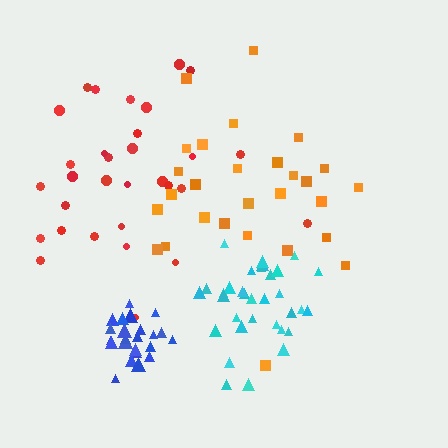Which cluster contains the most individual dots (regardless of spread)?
Cyan (33).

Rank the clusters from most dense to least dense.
blue, cyan, red, orange.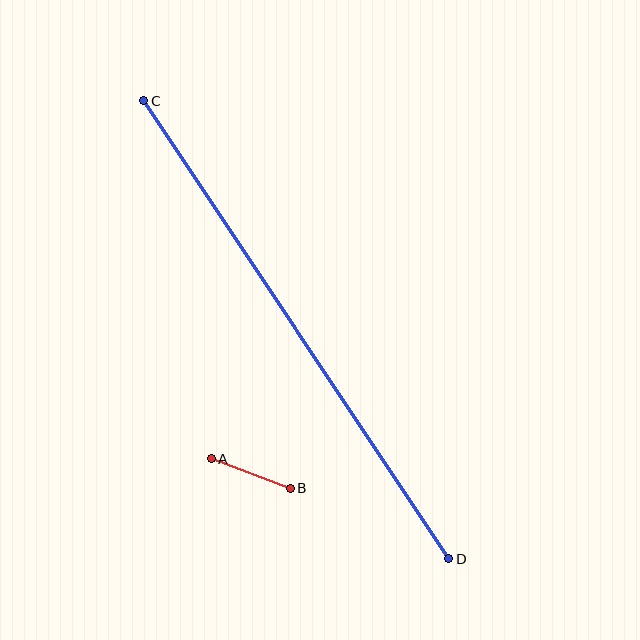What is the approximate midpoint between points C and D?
The midpoint is at approximately (296, 330) pixels.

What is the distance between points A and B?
The distance is approximately 84 pixels.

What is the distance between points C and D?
The distance is approximately 551 pixels.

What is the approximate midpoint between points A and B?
The midpoint is at approximately (251, 474) pixels.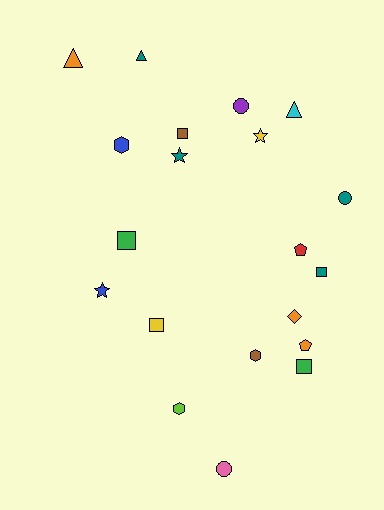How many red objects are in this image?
There is 1 red object.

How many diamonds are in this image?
There is 1 diamond.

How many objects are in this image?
There are 20 objects.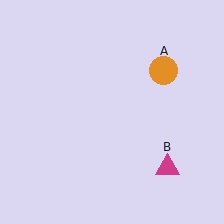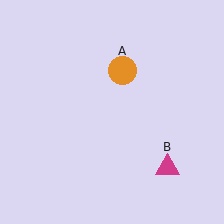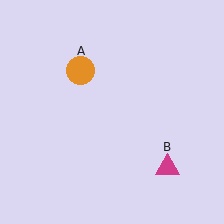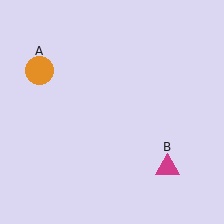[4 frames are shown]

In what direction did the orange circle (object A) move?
The orange circle (object A) moved left.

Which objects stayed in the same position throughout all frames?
Magenta triangle (object B) remained stationary.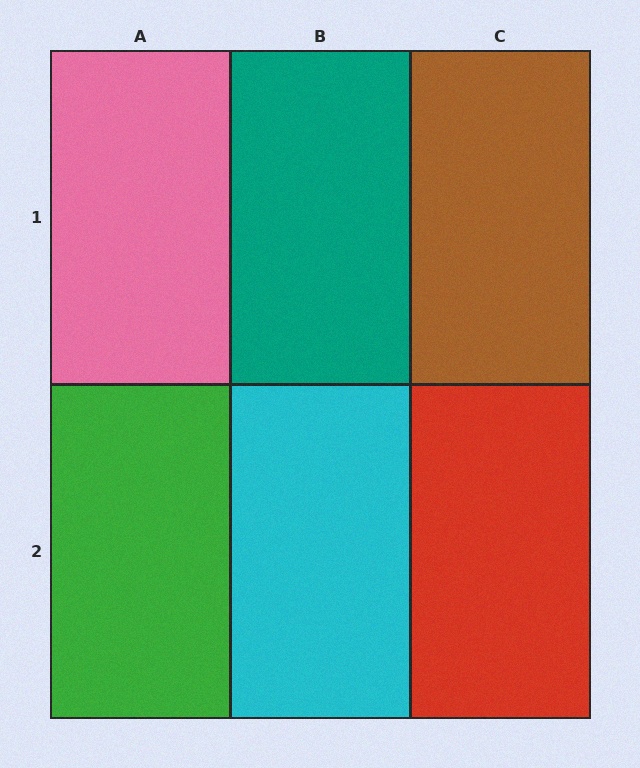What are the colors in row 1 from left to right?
Pink, teal, brown.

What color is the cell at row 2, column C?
Red.